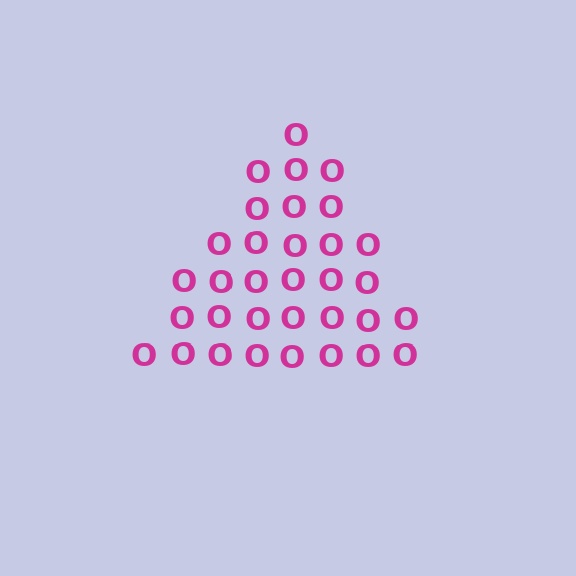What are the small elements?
The small elements are letter O's.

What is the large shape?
The large shape is a triangle.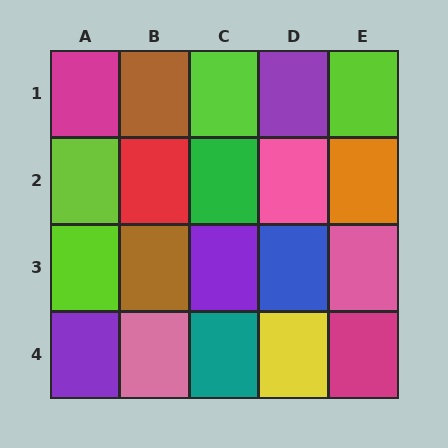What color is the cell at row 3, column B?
Brown.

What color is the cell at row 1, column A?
Magenta.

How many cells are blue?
1 cell is blue.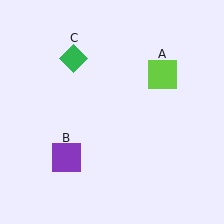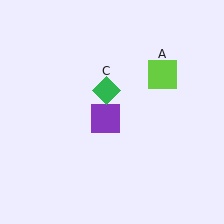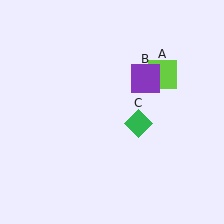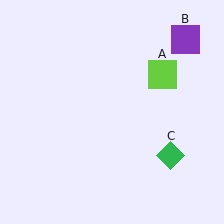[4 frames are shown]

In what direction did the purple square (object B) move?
The purple square (object B) moved up and to the right.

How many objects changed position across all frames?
2 objects changed position: purple square (object B), green diamond (object C).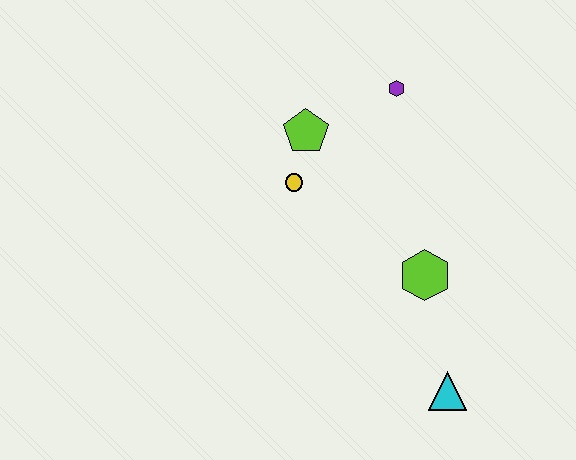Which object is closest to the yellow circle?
The lime pentagon is closest to the yellow circle.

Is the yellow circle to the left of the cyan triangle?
Yes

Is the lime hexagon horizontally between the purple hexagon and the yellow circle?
No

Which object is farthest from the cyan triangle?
The purple hexagon is farthest from the cyan triangle.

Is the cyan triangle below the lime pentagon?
Yes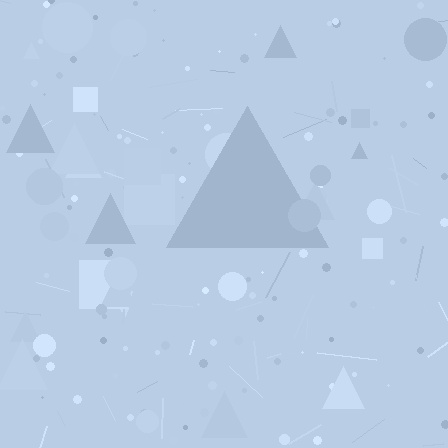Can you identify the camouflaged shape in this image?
The camouflaged shape is a triangle.